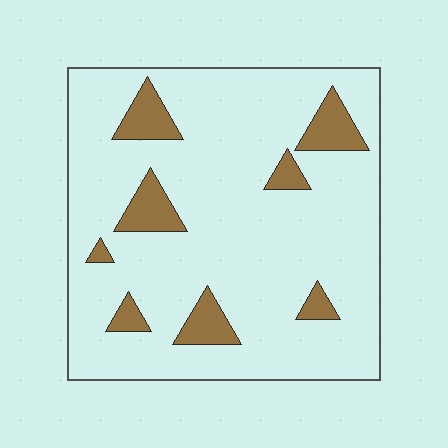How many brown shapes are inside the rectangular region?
8.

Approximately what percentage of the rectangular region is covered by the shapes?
Approximately 15%.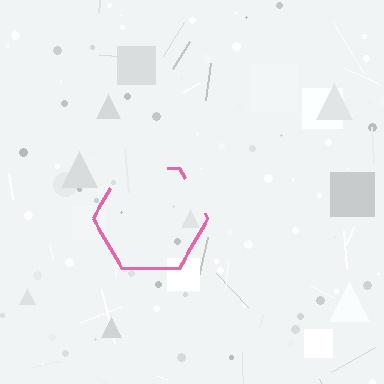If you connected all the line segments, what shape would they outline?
They would outline a hexagon.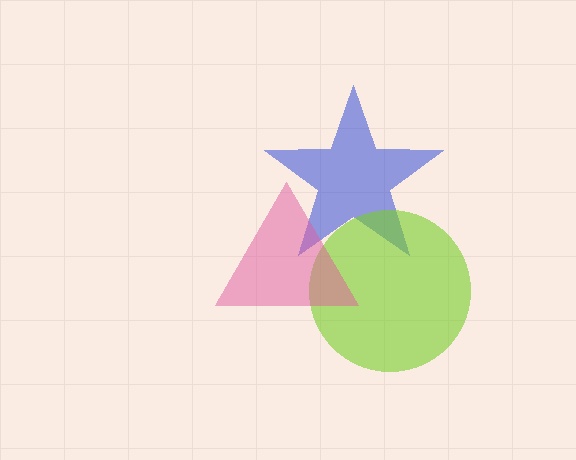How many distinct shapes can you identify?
There are 3 distinct shapes: a blue star, a lime circle, a pink triangle.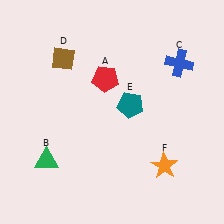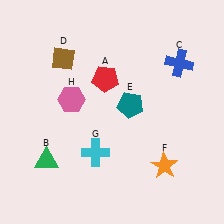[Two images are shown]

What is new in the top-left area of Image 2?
A pink hexagon (H) was added in the top-left area of Image 2.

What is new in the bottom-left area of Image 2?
A cyan cross (G) was added in the bottom-left area of Image 2.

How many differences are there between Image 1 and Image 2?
There are 2 differences between the two images.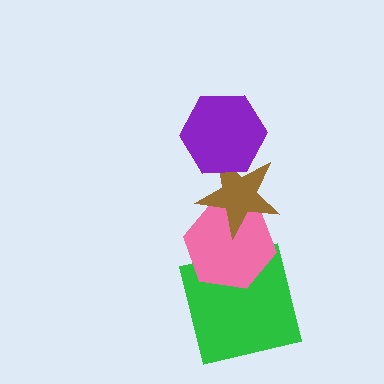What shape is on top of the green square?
The pink hexagon is on top of the green square.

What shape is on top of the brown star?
The purple hexagon is on top of the brown star.